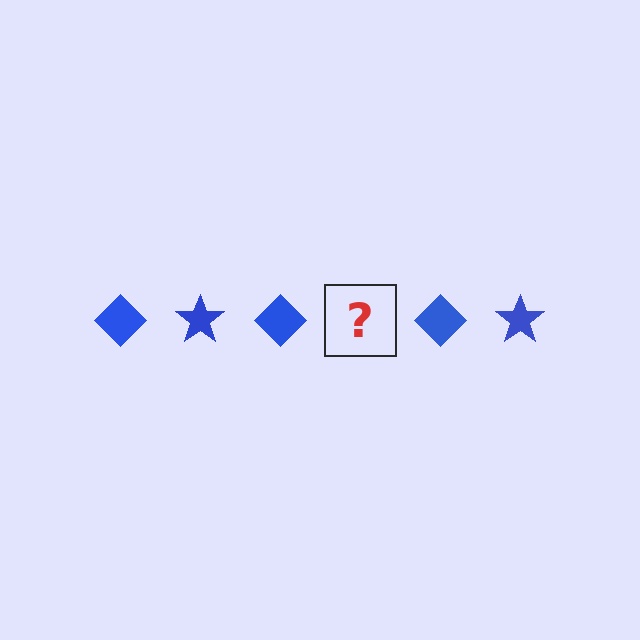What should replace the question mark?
The question mark should be replaced with a blue star.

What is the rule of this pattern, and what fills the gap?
The rule is that the pattern cycles through diamond, star shapes in blue. The gap should be filled with a blue star.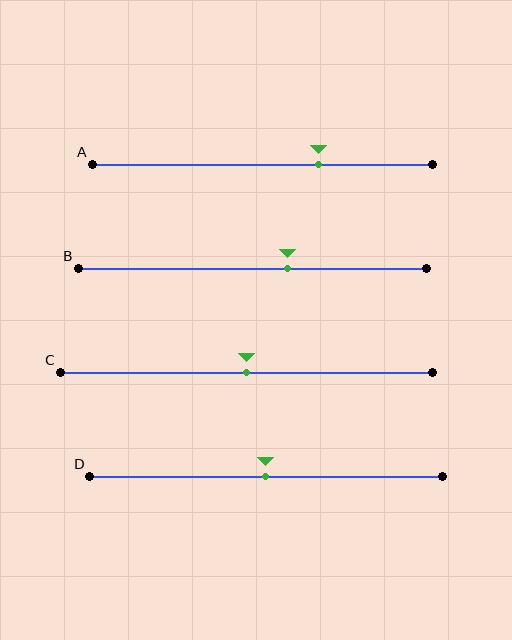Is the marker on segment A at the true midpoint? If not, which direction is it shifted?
No, the marker on segment A is shifted to the right by about 17% of the segment length.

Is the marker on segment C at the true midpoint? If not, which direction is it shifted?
Yes, the marker on segment C is at the true midpoint.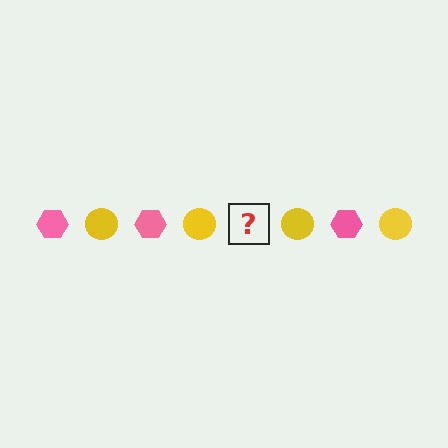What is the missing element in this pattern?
The missing element is a pink hexagon.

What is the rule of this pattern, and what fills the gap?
The rule is that the pattern alternates between pink hexagon and yellow circle. The gap should be filled with a pink hexagon.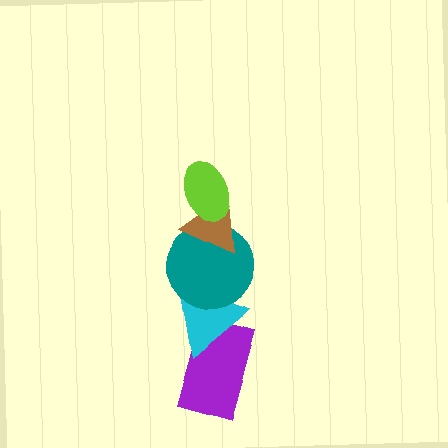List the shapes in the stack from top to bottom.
From top to bottom: the lime ellipse, the brown triangle, the teal circle, the cyan triangle, the purple rectangle.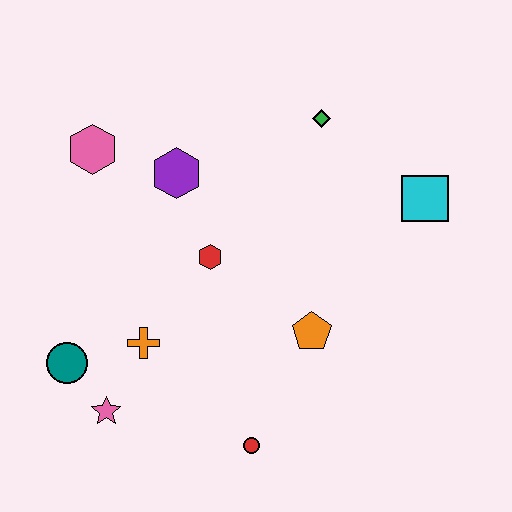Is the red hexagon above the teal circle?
Yes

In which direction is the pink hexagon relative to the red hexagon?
The pink hexagon is to the left of the red hexagon.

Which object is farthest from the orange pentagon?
The pink hexagon is farthest from the orange pentagon.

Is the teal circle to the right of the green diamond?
No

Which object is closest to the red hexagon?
The purple hexagon is closest to the red hexagon.